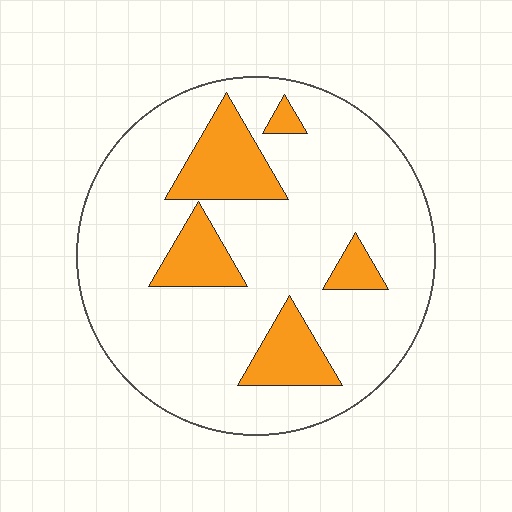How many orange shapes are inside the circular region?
5.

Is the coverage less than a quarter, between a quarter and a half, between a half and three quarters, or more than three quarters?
Less than a quarter.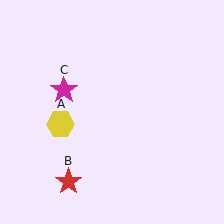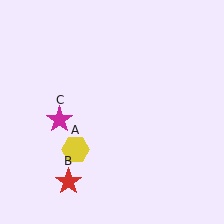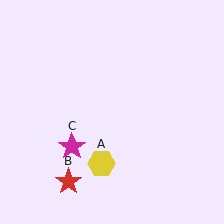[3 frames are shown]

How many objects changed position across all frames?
2 objects changed position: yellow hexagon (object A), magenta star (object C).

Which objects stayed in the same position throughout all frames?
Red star (object B) remained stationary.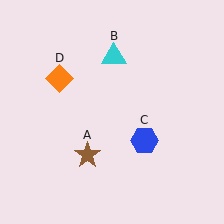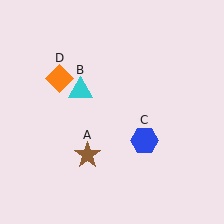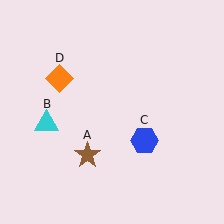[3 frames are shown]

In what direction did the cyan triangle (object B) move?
The cyan triangle (object B) moved down and to the left.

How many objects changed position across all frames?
1 object changed position: cyan triangle (object B).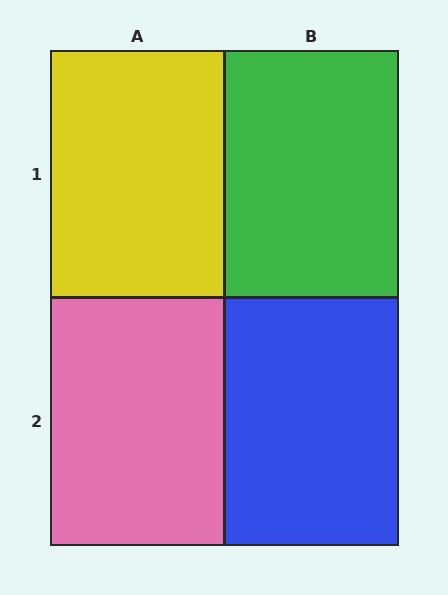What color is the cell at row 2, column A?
Pink.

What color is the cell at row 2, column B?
Blue.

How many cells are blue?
1 cell is blue.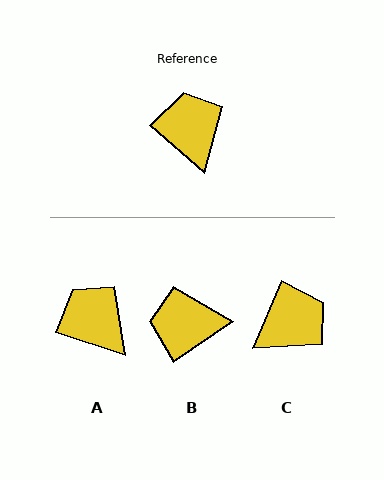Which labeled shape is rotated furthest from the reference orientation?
B, about 75 degrees away.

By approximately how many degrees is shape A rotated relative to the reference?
Approximately 24 degrees counter-clockwise.